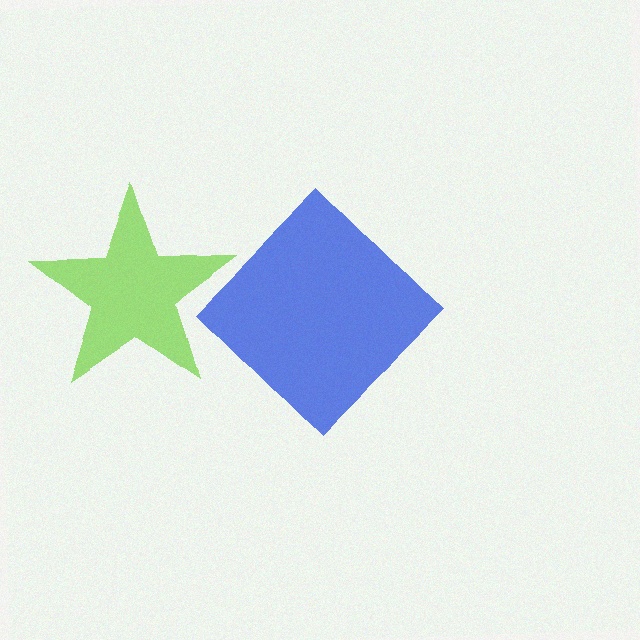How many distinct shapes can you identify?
There are 2 distinct shapes: a lime star, a blue diamond.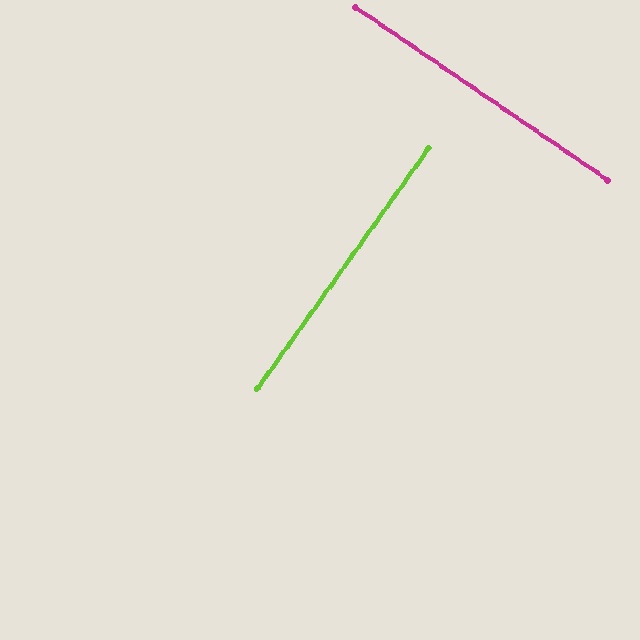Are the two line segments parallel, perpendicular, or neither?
Perpendicular — they meet at approximately 89°.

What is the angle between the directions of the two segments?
Approximately 89 degrees.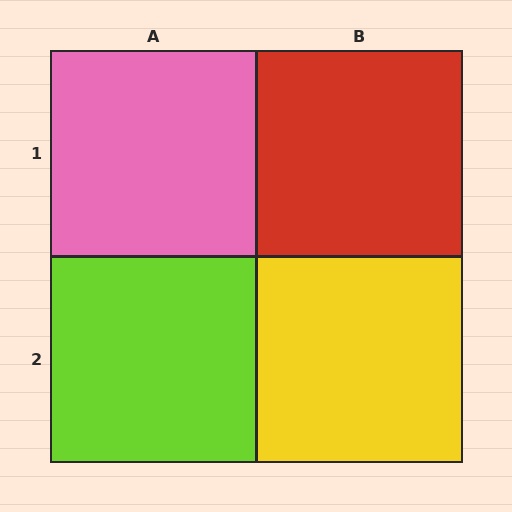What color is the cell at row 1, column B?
Red.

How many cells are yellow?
1 cell is yellow.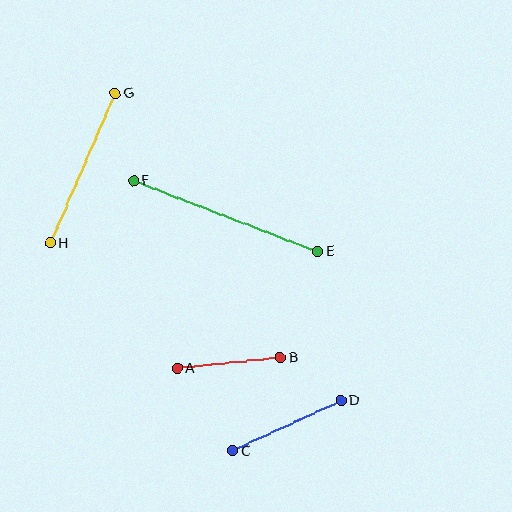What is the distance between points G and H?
The distance is approximately 163 pixels.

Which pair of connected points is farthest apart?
Points E and F are farthest apart.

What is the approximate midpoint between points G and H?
The midpoint is at approximately (83, 168) pixels.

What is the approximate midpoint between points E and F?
The midpoint is at approximately (225, 216) pixels.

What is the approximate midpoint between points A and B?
The midpoint is at approximately (229, 363) pixels.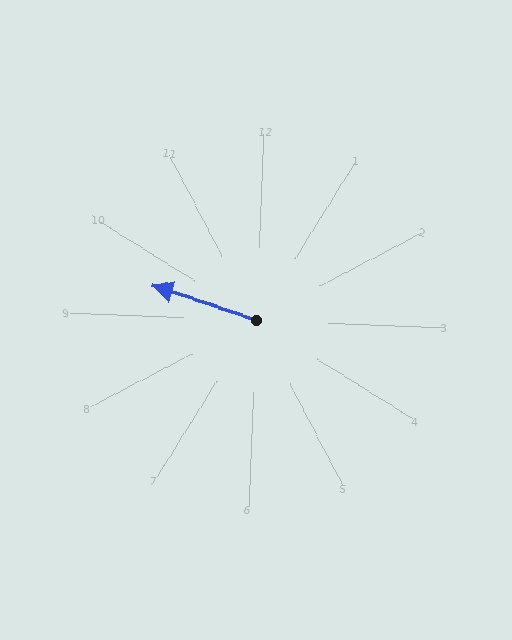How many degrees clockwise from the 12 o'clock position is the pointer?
Approximately 286 degrees.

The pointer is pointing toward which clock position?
Roughly 10 o'clock.